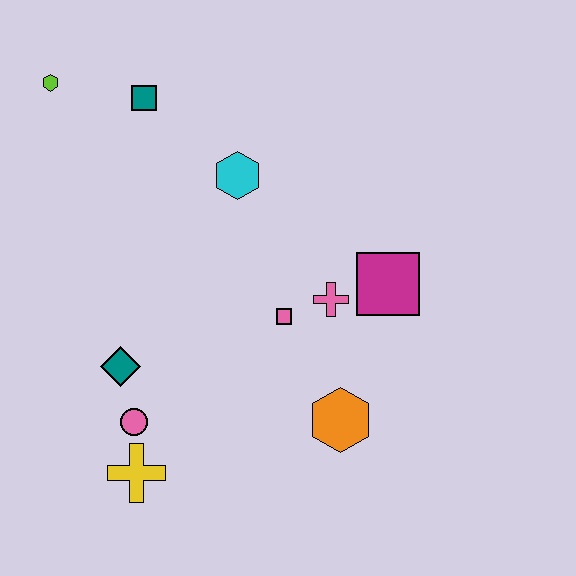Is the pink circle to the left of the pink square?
Yes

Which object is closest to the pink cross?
The pink square is closest to the pink cross.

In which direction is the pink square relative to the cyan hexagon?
The pink square is below the cyan hexagon.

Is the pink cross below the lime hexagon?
Yes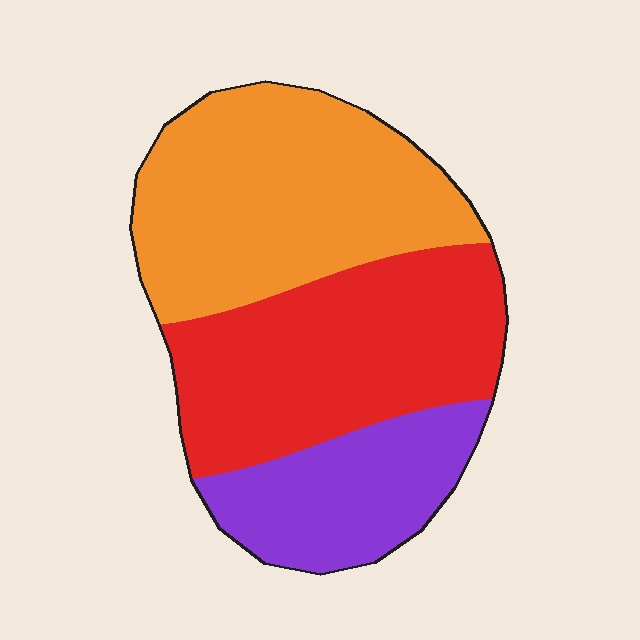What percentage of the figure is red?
Red covers 38% of the figure.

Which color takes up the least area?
Purple, at roughly 20%.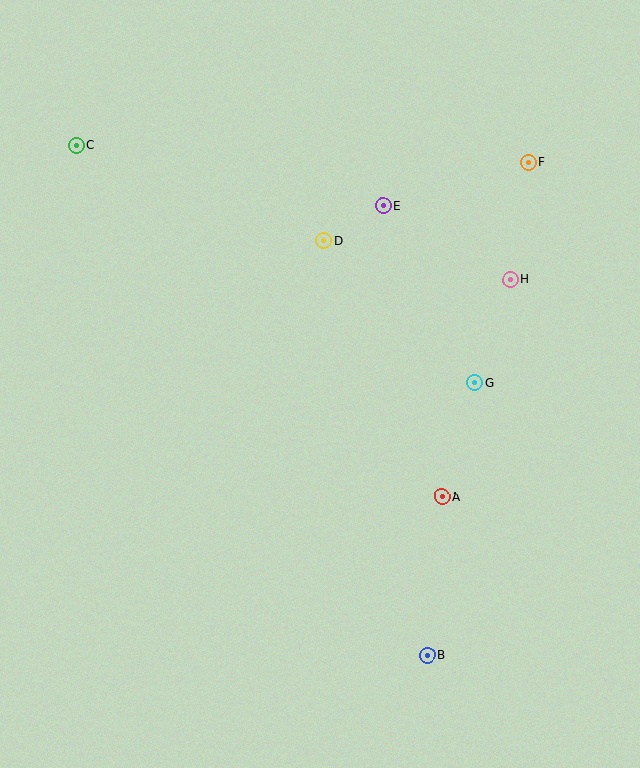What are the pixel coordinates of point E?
Point E is at (383, 206).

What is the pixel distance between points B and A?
The distance between B and A is 159 pixels.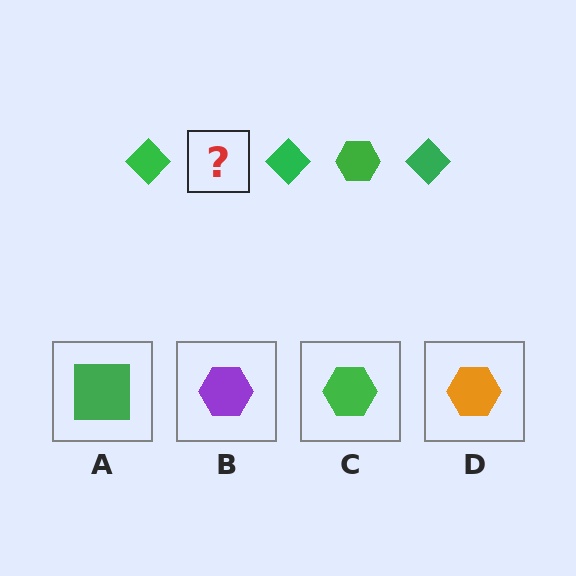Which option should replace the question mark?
Option C.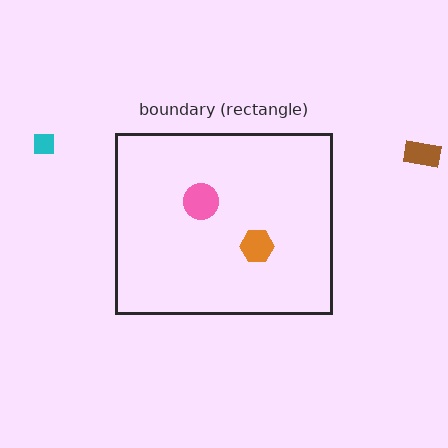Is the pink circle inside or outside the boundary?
Inside.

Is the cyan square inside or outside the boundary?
Outside.